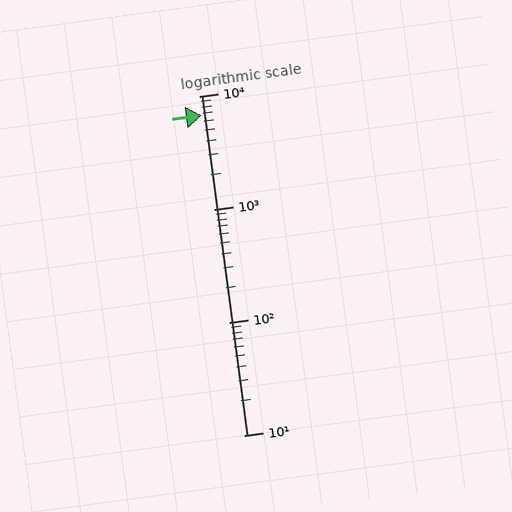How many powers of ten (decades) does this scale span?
The scale spans 3 decades, from 10 to 10000.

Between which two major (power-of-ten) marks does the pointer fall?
The pointer is between 1000 and 10000.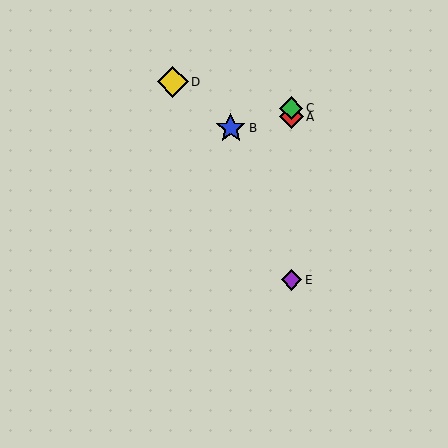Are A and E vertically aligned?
Yes, both are at x≈291.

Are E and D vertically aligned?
No, E is at x≈291 and D is at x≈173.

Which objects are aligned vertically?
Objects A, C, E are aligned vertically.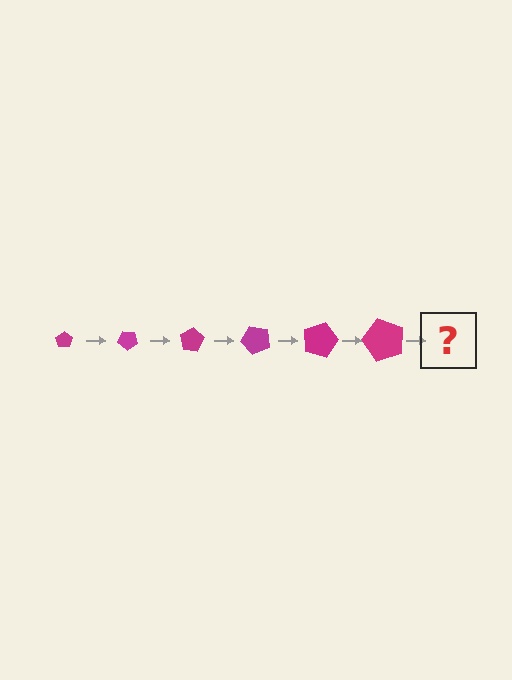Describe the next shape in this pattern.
It should be a pentagon, larger than the previous one and rotated 240 degrees from the start.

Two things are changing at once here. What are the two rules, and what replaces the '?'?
The two rules are that the pentagon grows larger each step and it rotates 40 degrees each step. The '?' should be a pentagon, larger than the previous one and rotated 240 degrees from the start.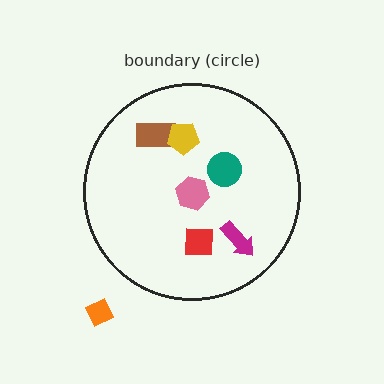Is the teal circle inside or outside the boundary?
Inside.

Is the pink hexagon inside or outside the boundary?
Inside.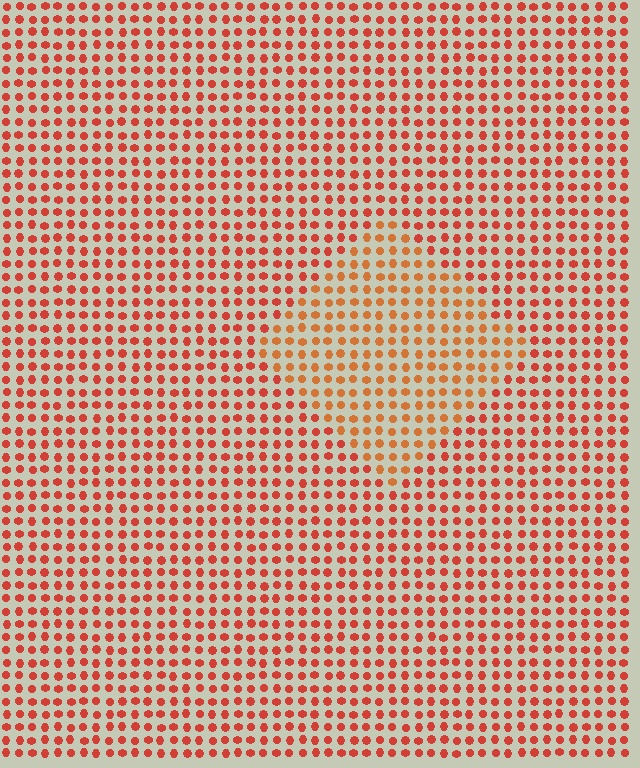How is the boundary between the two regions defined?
The boundary is defined purely by a slight shift in hue (about 21 degrees). Spacing, size, and orientation are identical on both sides.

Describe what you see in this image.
The image is filled with small red elements in a uniform arrangement. A diamond-shaped region is visible where the elements are tinted to a slightly different hue, forming a subtle color boundary.